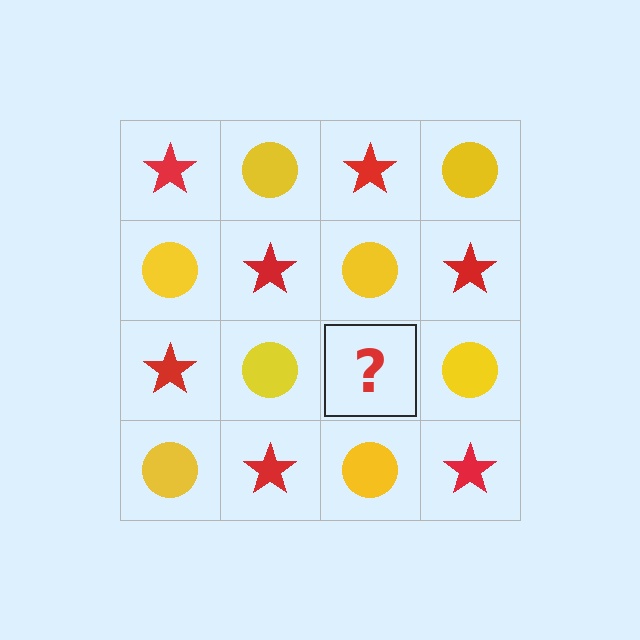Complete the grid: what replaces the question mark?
The question mark should be replaced with a red star.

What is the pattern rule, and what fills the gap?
The rule is that it alternates red star and yellow circle in a checkerboard pattern. The gap should be filled with a red star.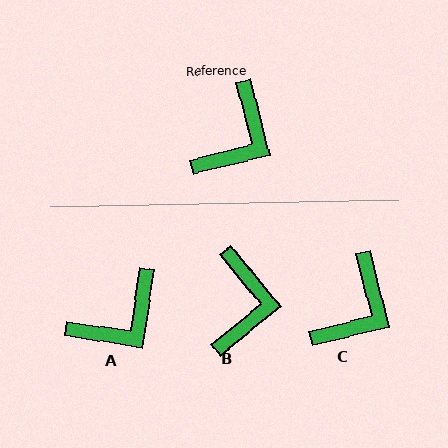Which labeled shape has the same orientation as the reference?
C.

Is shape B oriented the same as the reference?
No, it is off by about 25 degrees.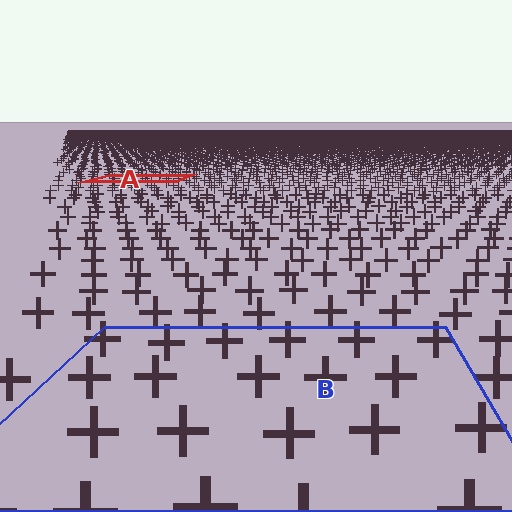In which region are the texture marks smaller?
The texture marks are smaller in region A, because it is farther away.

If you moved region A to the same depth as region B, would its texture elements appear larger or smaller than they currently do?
They would appear larger. At a closer depth, the same texture elements are projected at a bigger on-screen size.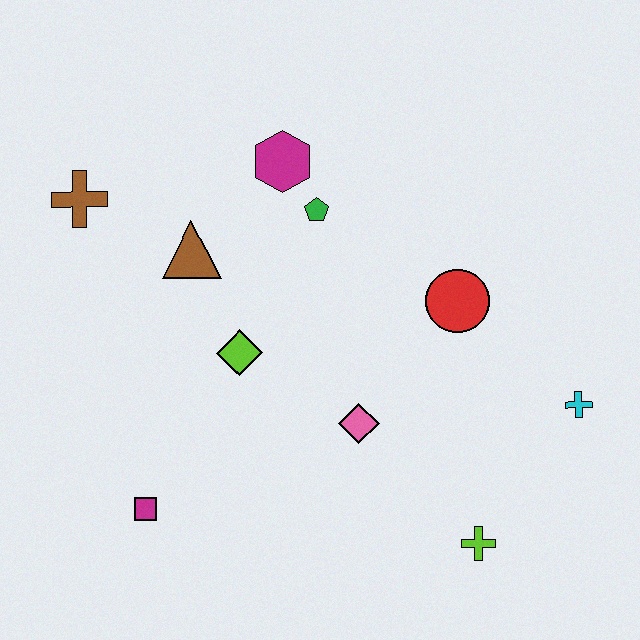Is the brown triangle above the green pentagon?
No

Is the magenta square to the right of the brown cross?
Yes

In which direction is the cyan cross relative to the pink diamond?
The cyan cross is to the right of the pink diamond.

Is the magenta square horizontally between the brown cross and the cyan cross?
Yes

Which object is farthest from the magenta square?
The cyan cross is farthest from the magenta square.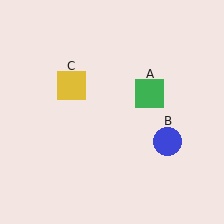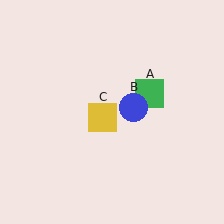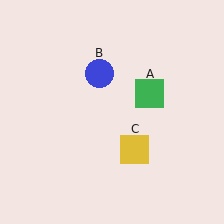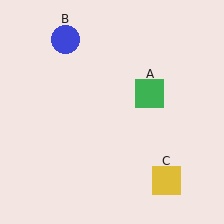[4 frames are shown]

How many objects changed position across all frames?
2 objects changed position: blue circle (object B), yellow square (object C).